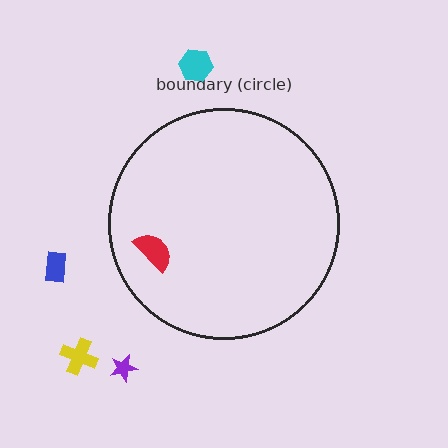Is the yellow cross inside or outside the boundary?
Outside.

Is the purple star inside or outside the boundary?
Outside.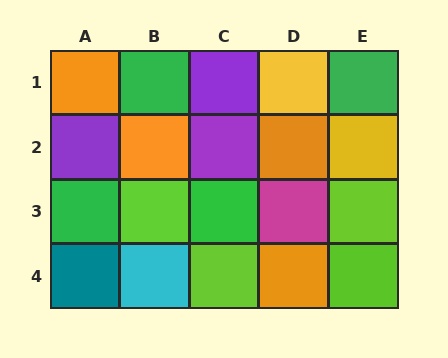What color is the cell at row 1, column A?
Orange.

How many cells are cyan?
1 cell is cyan.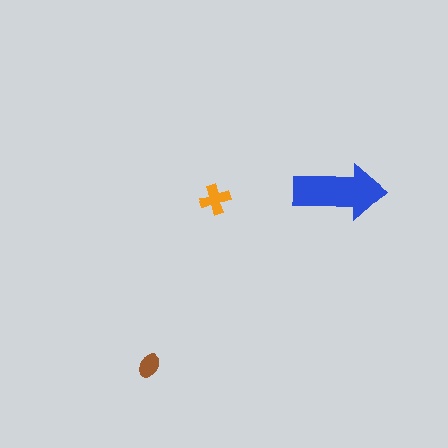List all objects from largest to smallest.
The blue arrow, the orange cross, the brown ellipse.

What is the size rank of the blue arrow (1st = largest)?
1st.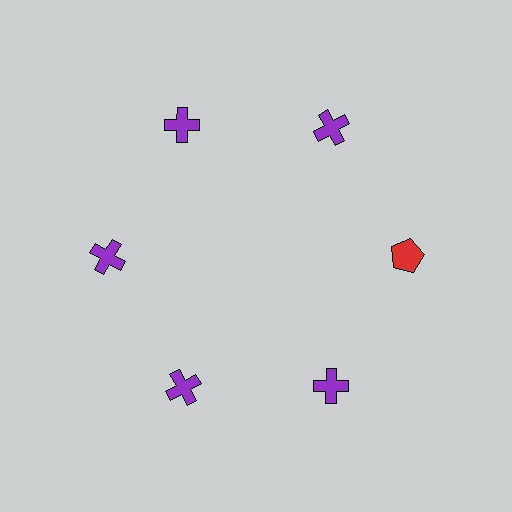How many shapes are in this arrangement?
There are 6 shapes arranged in a ring pattern.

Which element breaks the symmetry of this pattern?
The red pentagon at roughly the 3 o'clock position breaks the symmetry. All other shapes are purple crosses.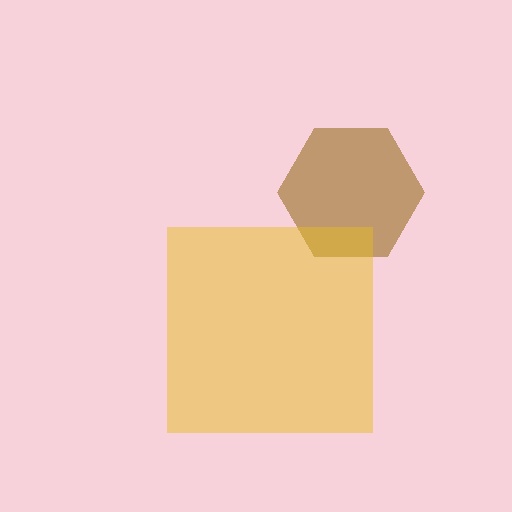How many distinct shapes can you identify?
There are 2 distinct shapes: a brown hexagon, a yellow square.